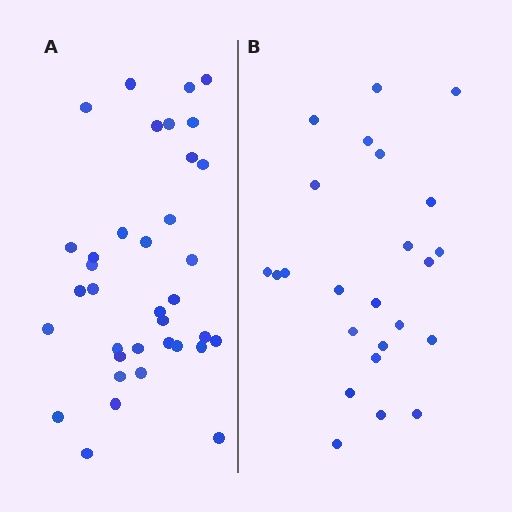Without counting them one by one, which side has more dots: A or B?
Region A (the left region) has more dots.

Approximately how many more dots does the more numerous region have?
Region A has roughly 12 or so more dots than region B.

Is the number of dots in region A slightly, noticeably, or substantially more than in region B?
Region A has substantially more. The ratio is roughly 1.5 to 1.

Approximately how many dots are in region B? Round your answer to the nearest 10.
About 20 dots. (The exact count is 24, which rounds to 20.)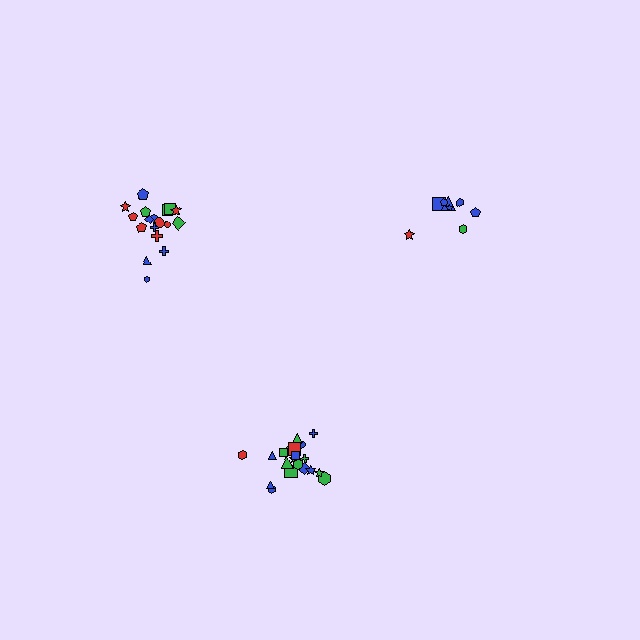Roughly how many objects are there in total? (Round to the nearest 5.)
Roughly 50 objects in total.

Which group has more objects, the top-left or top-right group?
The top-left group.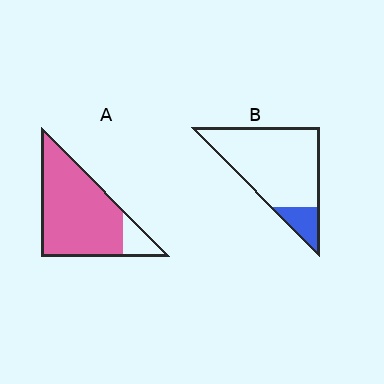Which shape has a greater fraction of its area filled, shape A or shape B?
Shape A.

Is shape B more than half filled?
No.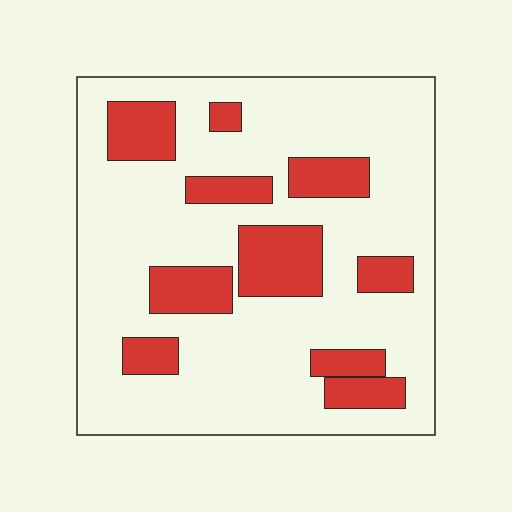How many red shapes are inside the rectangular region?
10.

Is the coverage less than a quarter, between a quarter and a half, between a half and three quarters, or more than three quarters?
Less than a quarter.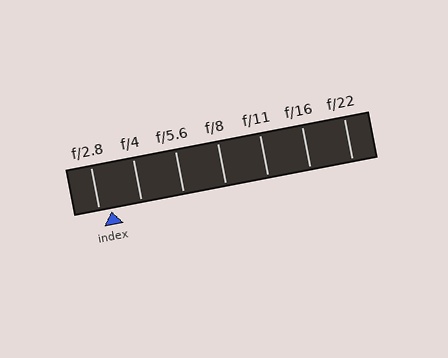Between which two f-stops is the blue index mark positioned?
The index mark is between f/2.8 and f/4.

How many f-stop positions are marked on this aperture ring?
There are 7 f-stop positions marked.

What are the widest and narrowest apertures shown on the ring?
The widest aperture shown is f/2.8 and the narrowest is f/22.